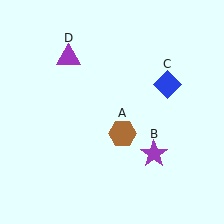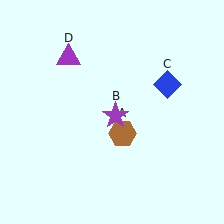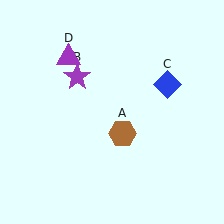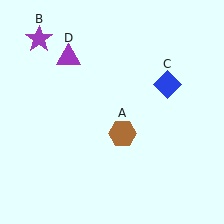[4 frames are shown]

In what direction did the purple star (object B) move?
The purple star (object B) moved up and to the left.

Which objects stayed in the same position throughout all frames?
Brown hexagon (object A) and blue diamond (object C) and purple triangle (object D) remained stationary.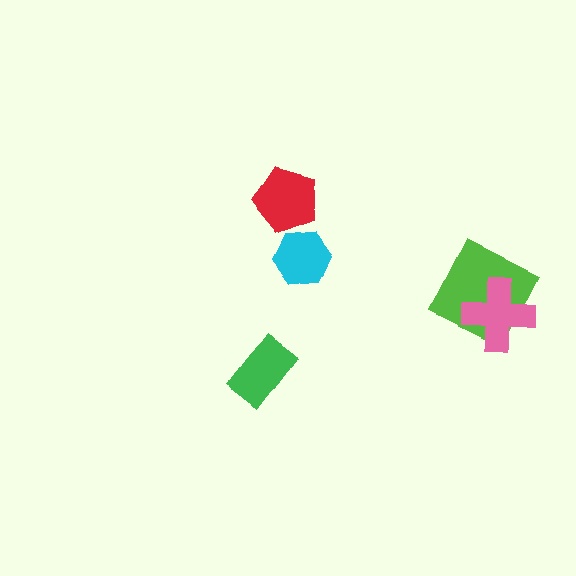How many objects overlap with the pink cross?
1 object overlaps with the pink cross.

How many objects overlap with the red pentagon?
0 objects overlap with the red pentagon.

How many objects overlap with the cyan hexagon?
0 objects overlap with the cyan hexagon.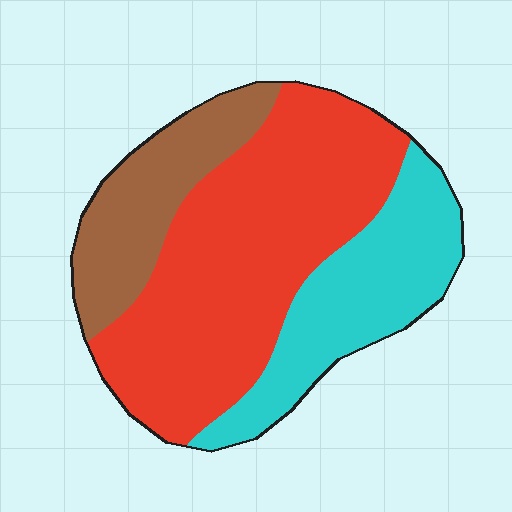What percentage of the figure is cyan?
Cyan takes up about one quarter (1/4) of the figure.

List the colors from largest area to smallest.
From largest to smallest: red, cyan, brown.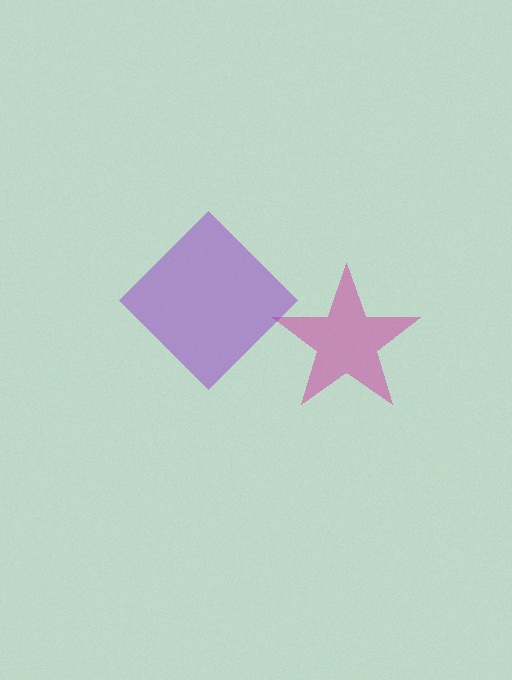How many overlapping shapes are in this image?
There are 2 overlapping shapes in the image.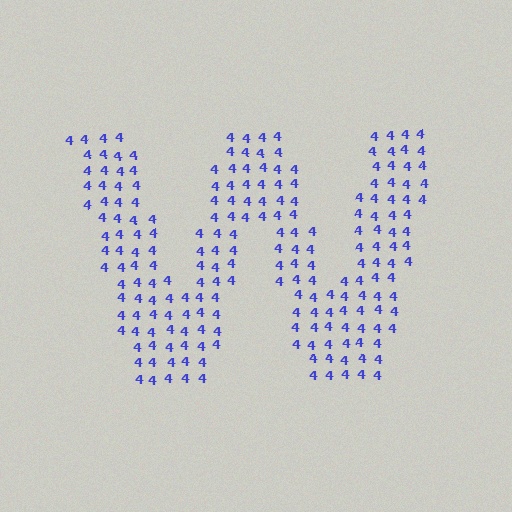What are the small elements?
The small elements are digit 4's.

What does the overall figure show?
The overall figure shows the letter W.